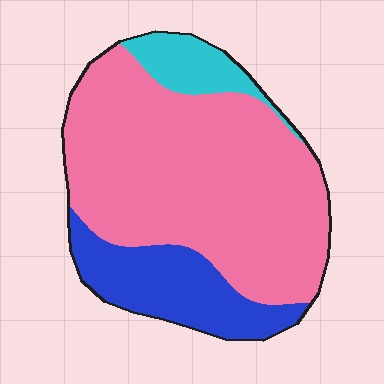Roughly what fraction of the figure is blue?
Blue covers around 20% of the figure.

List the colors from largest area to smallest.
From largest to smallest: pink, blue, cyan.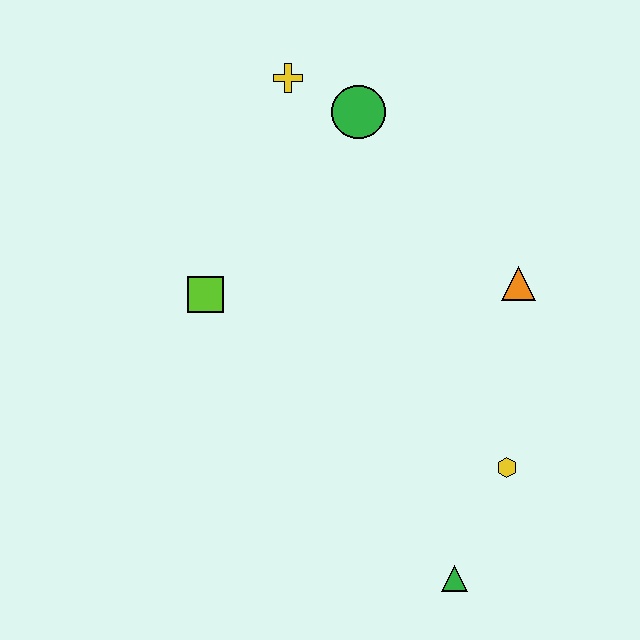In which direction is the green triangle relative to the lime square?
The green triangle is below the lime square.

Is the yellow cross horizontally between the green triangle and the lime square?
Yes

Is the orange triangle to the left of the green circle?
No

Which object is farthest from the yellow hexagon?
The yellow cross is farthest from the yellow hexagon.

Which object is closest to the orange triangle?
The yellow hexagon is closest to the orange triangle.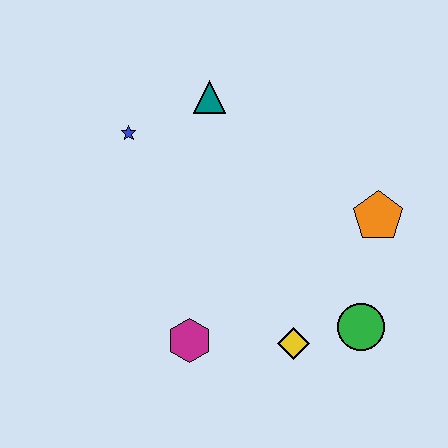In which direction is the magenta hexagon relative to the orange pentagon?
The magenta hexagon is to the left of the orange pentagon.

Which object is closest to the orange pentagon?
The green circle is closest to the orange pentagon.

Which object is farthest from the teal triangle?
The green circle is farthest from the teal triangle.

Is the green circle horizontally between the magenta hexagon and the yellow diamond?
No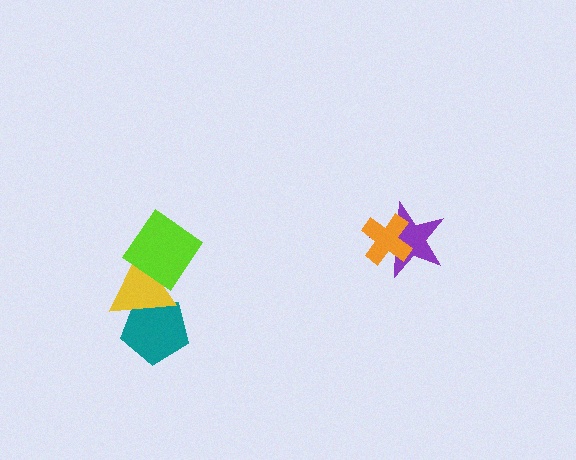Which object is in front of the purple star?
The orange cross is in front of the purple star.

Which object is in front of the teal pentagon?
The yellow triangle is in front of the teal pentagon.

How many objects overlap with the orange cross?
1 object overlaps with the orange cross.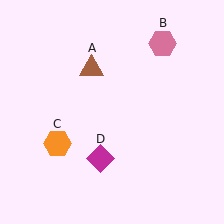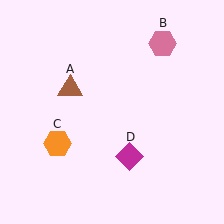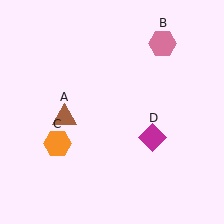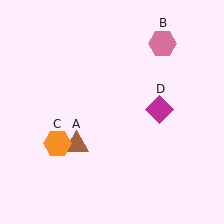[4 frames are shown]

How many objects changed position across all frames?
2 objects changed position: brown triangle (object A), magenta diamond (object D).